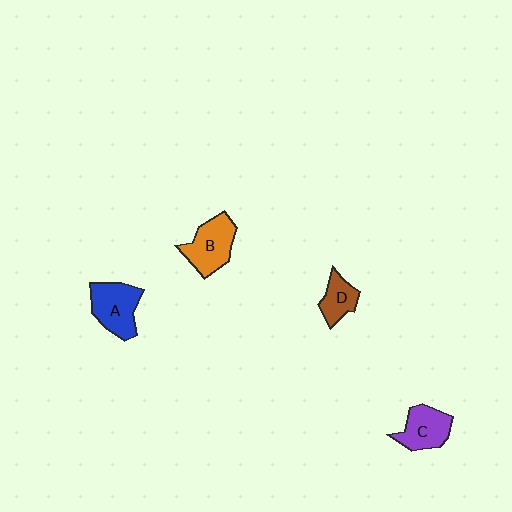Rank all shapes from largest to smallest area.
From largest to smallest: A (blue), B (orange), C (purple), D (brown).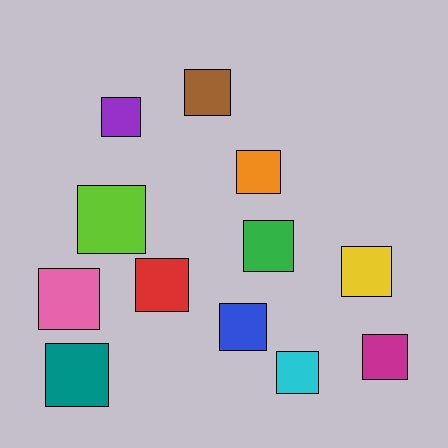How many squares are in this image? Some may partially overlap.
There are 12 squares.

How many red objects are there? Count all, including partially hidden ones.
There is 1 red object.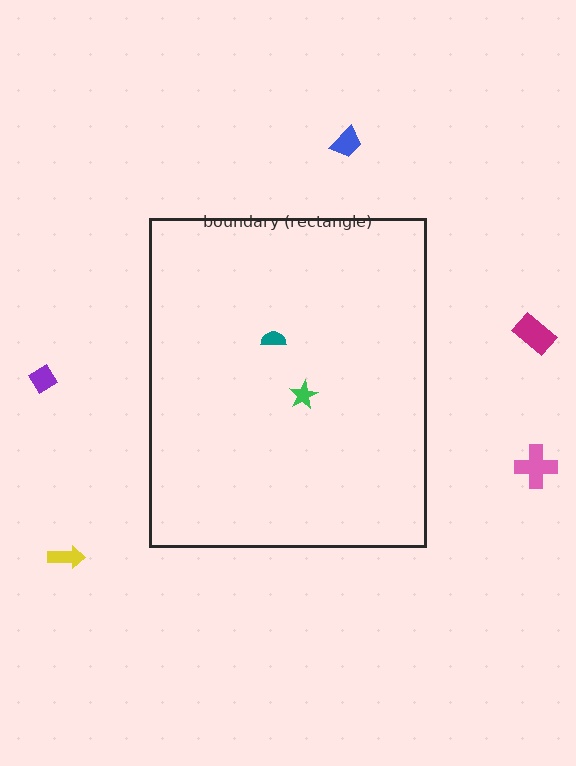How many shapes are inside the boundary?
2 inside, 5 outside.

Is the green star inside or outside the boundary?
Inside.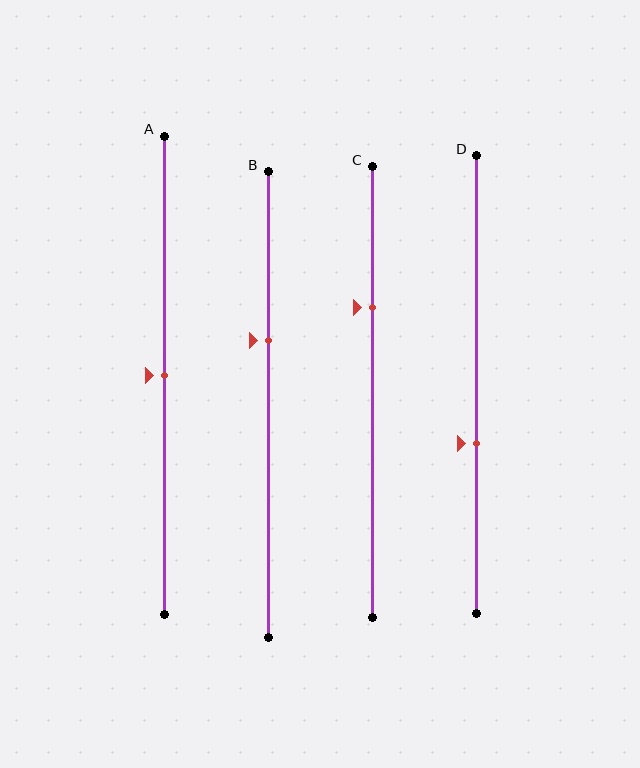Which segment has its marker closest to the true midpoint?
Segment A has its marker closest to the true midpoint.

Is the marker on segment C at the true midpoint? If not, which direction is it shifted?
No, the marker on segment C is shifted upward by about 19% of the segment length.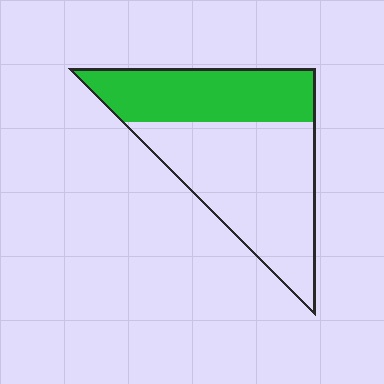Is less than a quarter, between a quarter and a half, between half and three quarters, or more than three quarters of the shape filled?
Between a quarter and a half.